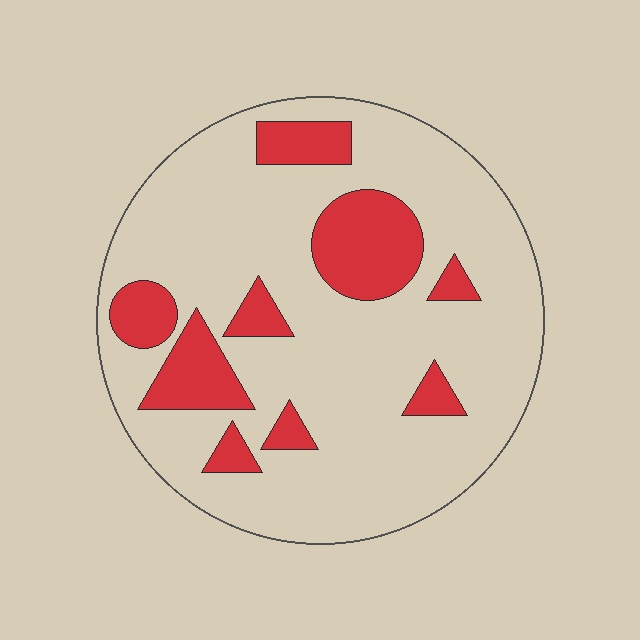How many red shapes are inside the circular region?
9.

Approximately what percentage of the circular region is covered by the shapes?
Approximately 20%.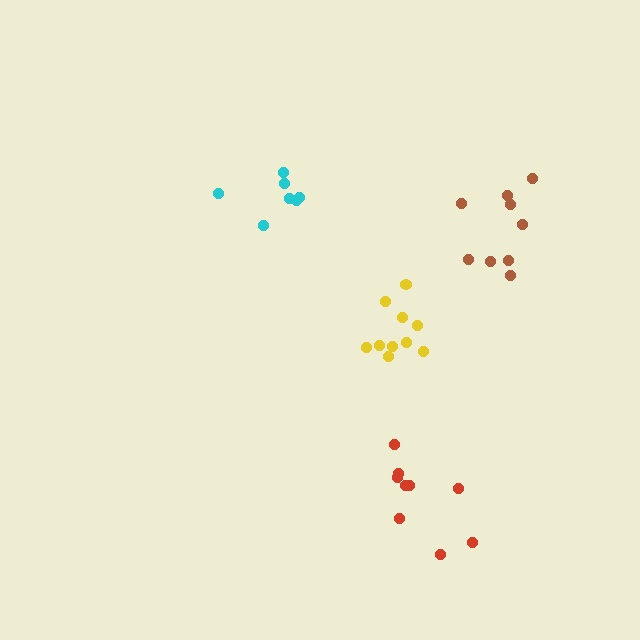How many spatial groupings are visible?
There are 4 spatial groupings.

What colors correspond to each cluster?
The clusters are colored: cyan, brown, red, yellow.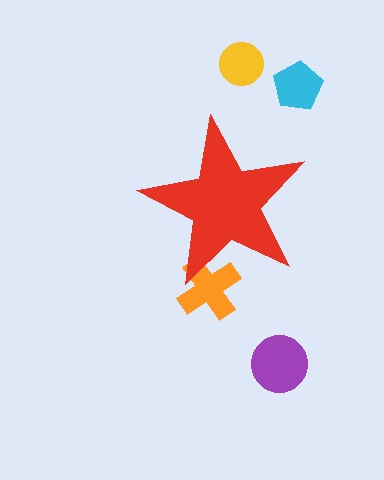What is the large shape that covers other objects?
A red star.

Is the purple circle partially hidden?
No, the purple circle is fully visible.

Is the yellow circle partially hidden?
No, the yellow circle is fully visible.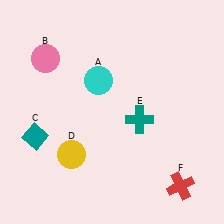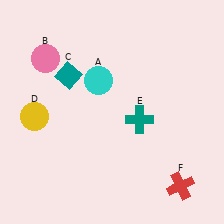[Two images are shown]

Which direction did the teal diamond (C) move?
The teal diamond (C) moved up.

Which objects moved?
The objects that moved are: the teal diamond (C), the yellow circle (D).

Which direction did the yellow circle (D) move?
The yellow circle (D) moved up.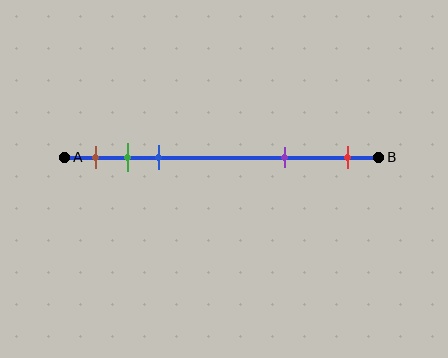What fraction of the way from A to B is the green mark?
The green mark is approximately 20% (0.2) of the way from A to B.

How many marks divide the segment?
There are 5 marks dividing the segment.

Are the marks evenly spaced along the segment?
No, the marks are not evenly spaced.